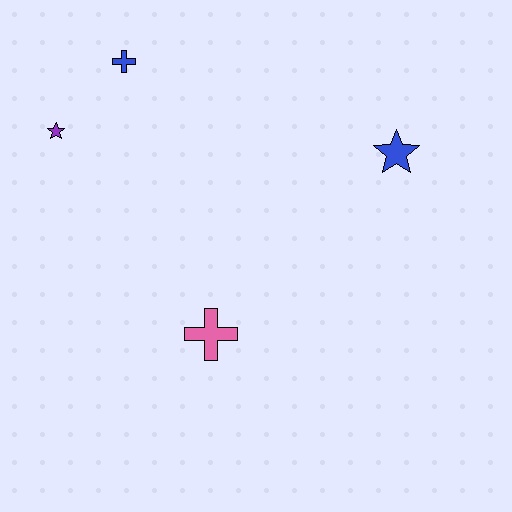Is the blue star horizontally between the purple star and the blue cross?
No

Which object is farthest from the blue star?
The purple star is farthest from the blue star.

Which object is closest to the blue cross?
The purple star is closest to the blue cross.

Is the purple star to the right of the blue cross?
No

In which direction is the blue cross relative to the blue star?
The blue cross is to the left of the blue star.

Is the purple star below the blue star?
No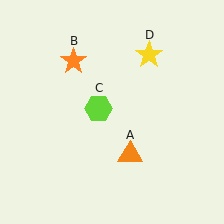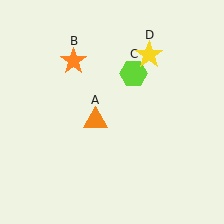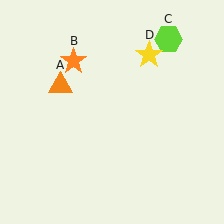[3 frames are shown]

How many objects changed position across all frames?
2 objects changed position: orange triangle (object A), lime hexagon (object C).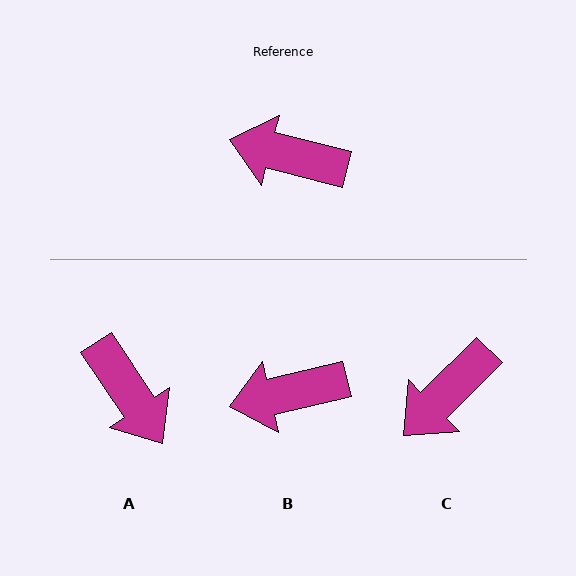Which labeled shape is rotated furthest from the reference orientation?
A, about 138 degrees away.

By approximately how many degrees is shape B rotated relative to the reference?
Approximately 27 degrees counter-clockwise.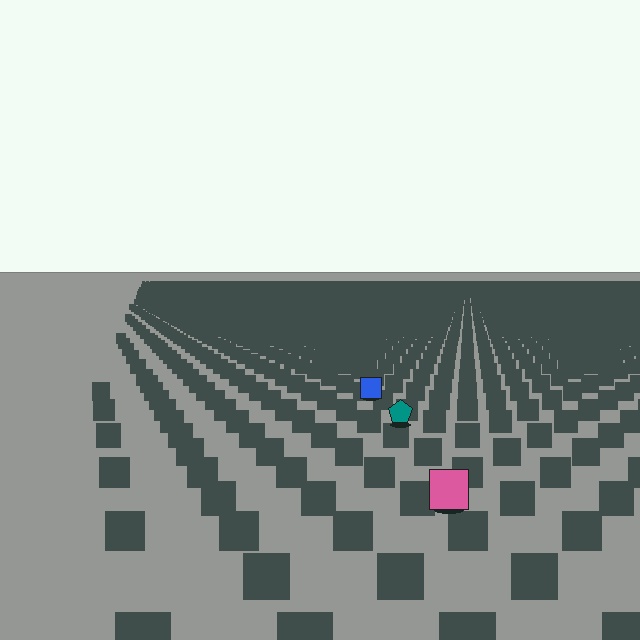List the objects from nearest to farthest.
From nearest to farthest: the pink square, the teal pentagon, the blue square.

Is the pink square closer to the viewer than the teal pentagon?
Yes. The pink square is closer — you can tell from the texture gradient: the ground texture is coarser near it.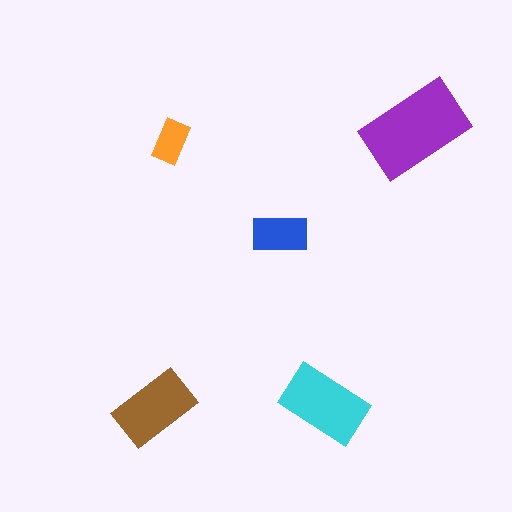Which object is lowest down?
The brown rectangle is bottommost.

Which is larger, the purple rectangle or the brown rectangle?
The purple one.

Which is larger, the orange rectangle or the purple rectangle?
The purple one.